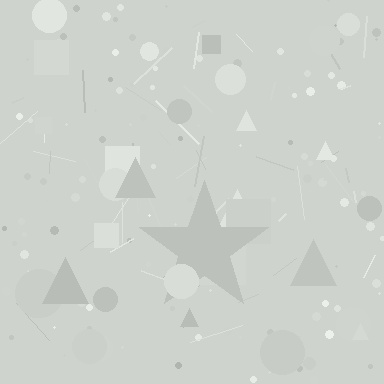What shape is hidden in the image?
A star is hidden in the image.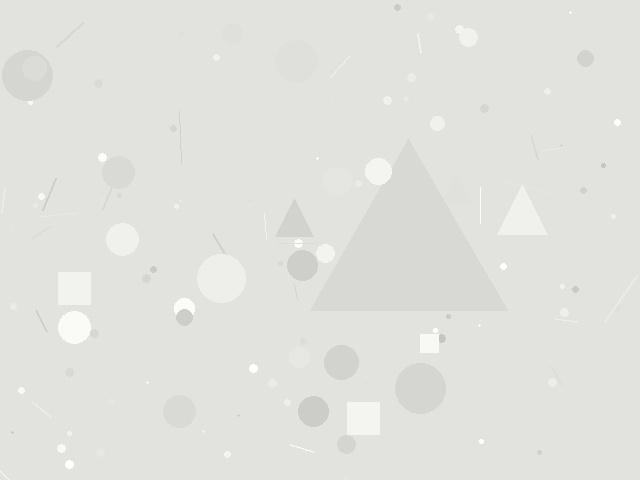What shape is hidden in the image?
A triangle is hidden in the image.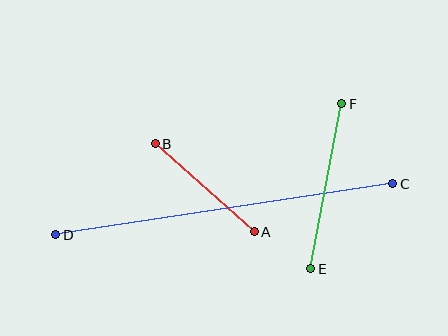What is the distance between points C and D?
The distance is approximately 341 pixels.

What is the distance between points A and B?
The distance is approximately 132 pixels.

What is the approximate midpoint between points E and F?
The midpoint is at approximately (326, 186) pixels.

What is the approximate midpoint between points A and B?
The midpoint is at approximately (205, 188) pixels.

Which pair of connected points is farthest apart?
Points C and D are farthest apart.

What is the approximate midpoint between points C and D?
The midpoint is at approximately (224, 209) pixels.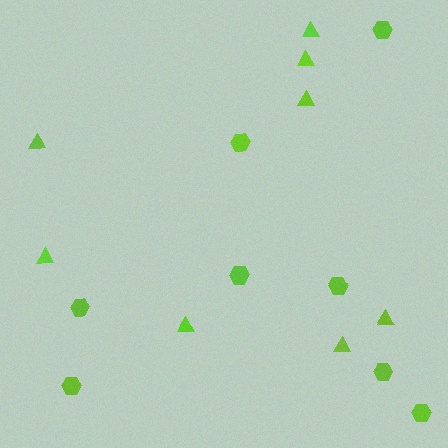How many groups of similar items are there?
There are 2 groups: one group of triangles (8) and one group of hexagons (8).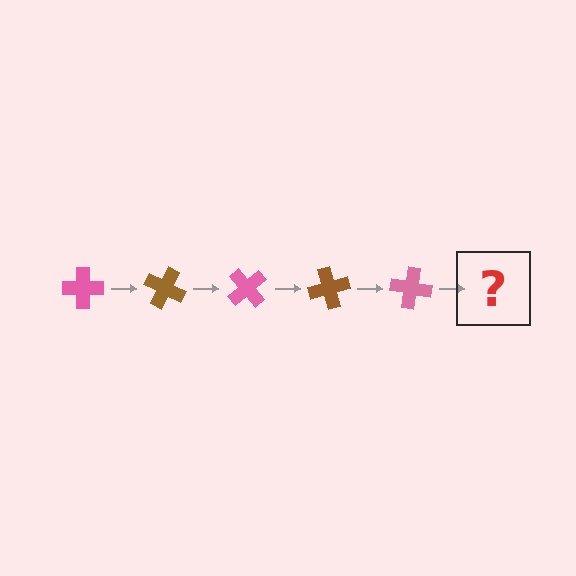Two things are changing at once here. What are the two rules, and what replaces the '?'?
The two rules are that it rotates 25 degrees each step and the color cycles through pink and brown. The '?' should be a brown cross, rotated 125 degrees from the start.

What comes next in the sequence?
The next element should be a brown cross, rotated 125 degrees from the start.